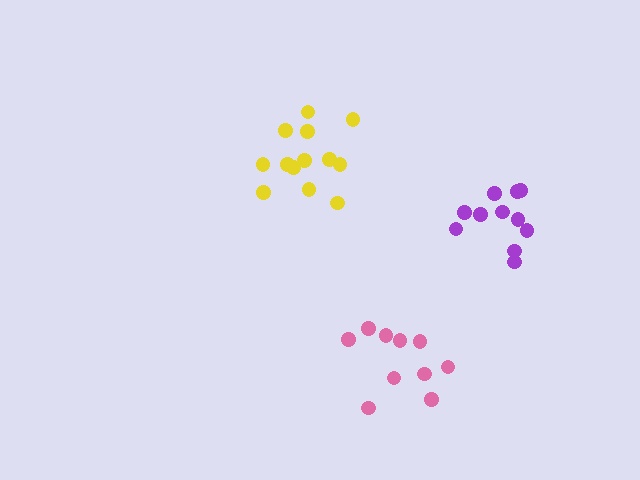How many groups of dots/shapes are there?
There are 3 groups.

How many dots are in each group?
Group 1: 10 dots, Group 2: 13 dots, Group 3: 11 dots (34 total).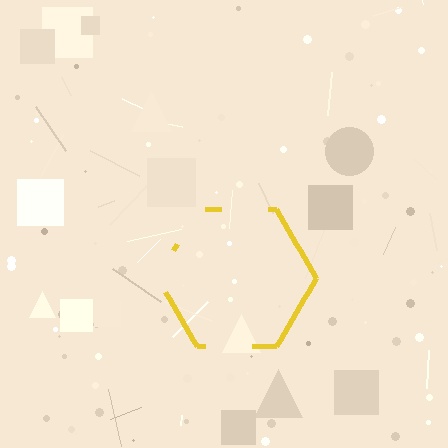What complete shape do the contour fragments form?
The contour fragments form a hexagon.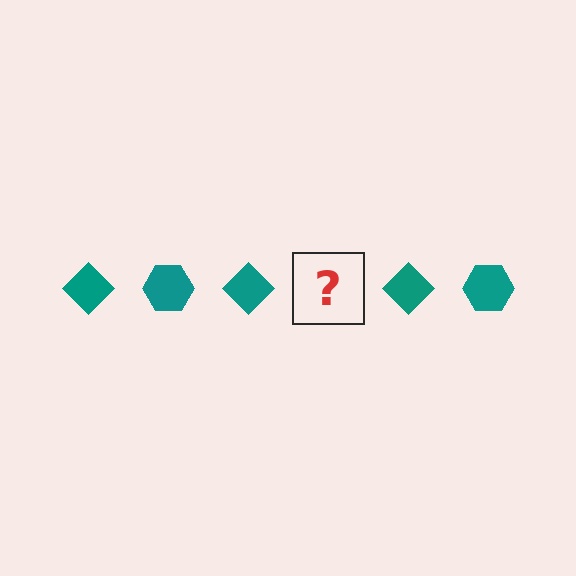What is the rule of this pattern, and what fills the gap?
The rule is that the pattern cycles through diamond, hexagon shapes in teal. The gap should be filled with a teal hexagon.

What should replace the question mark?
The question mark should be replaced with a teal hexagon.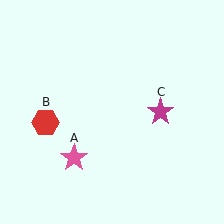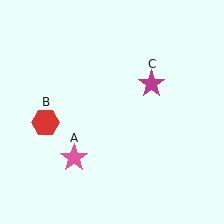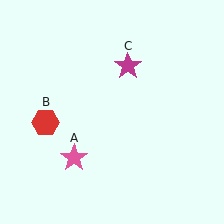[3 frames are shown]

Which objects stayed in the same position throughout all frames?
Pink star (object A) and red hexagon (object B) remained stationary.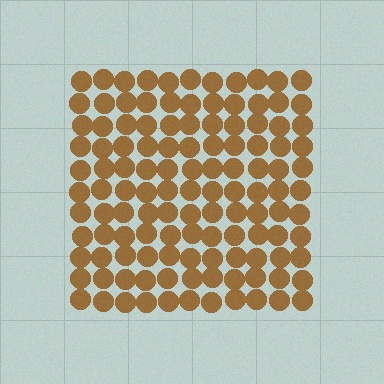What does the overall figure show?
The overall figure shows a square.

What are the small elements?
The small elements are circles.